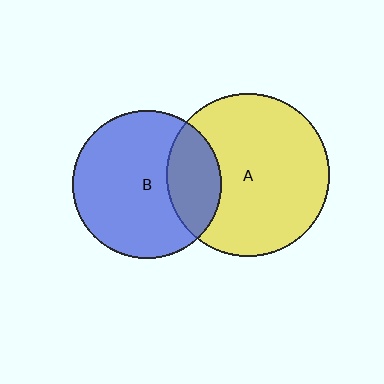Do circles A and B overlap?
Yes.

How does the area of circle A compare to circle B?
Approximately 1.2 times.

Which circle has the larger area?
Circle A (yellow).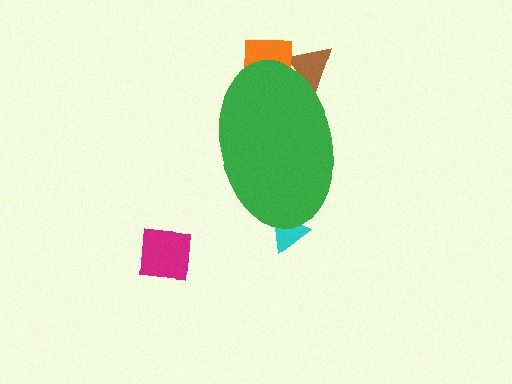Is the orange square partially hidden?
Yes, the orange square is partially hidden behind the green ellipse.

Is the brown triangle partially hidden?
Yes, the brown triangle is partially hidden behind the green ellipse.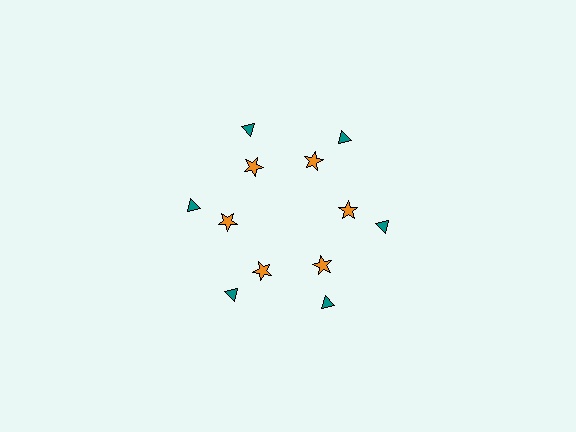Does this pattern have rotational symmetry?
Yes, this pattern has 6-fold rotational symmetry. It looks the same after rotating 60 degrees around the center.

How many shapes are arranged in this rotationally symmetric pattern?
There are 12 shapes, arranged in 6 groups of 2.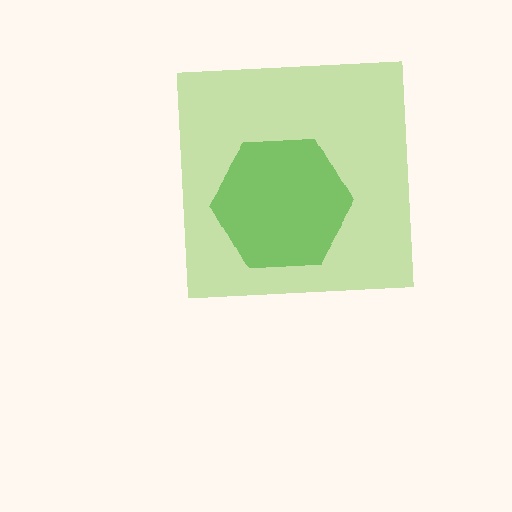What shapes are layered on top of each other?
The layered shapes are: a green hexagon, a lime square.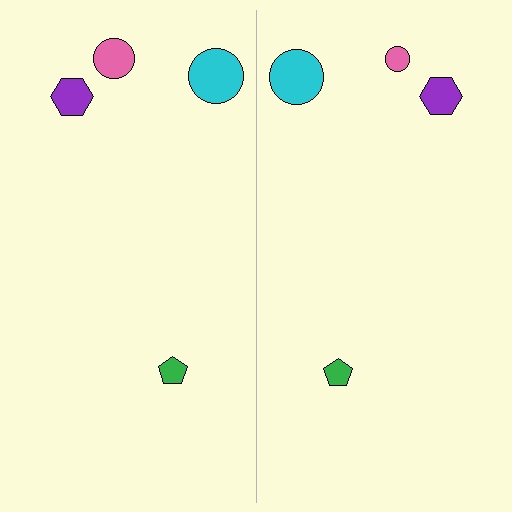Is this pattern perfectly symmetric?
No, the pattern is not perfectly symmetric. The pink circle on the right side has a different size than its mirror counterpart.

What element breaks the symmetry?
The pink circle on the right side has a different size than its mirror counterpart.